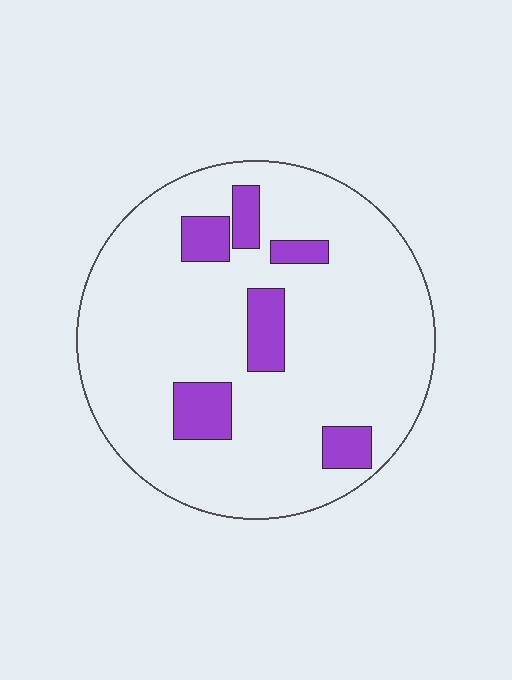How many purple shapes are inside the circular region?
6.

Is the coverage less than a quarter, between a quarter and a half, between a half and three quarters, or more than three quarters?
Less than a quarter.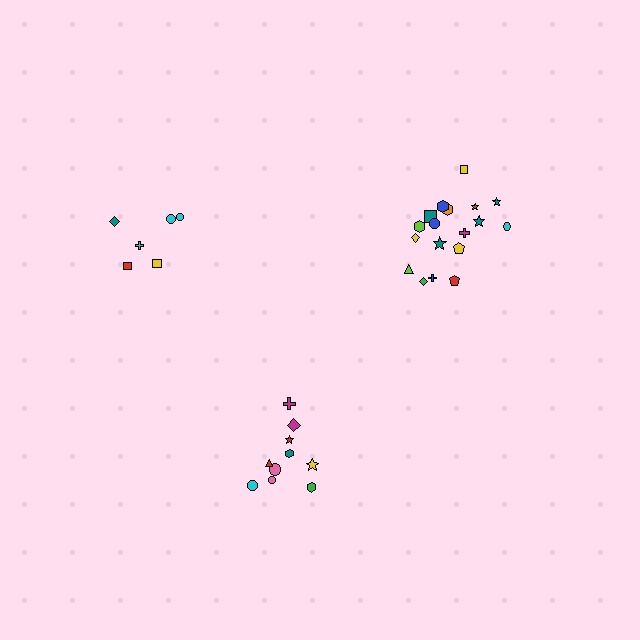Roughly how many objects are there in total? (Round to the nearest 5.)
Roughly 35 objects in total.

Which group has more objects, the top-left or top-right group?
The top-right group.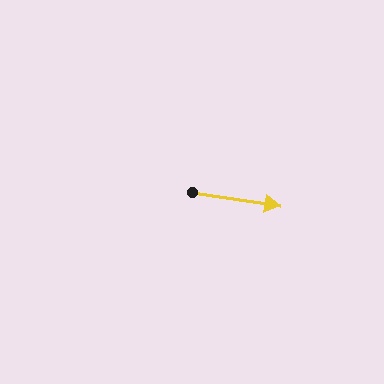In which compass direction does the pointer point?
East.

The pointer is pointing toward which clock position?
Roughly 3 o'clock.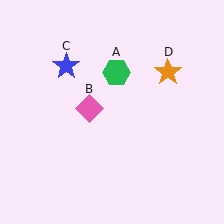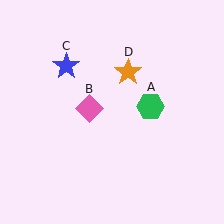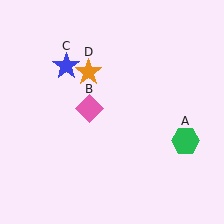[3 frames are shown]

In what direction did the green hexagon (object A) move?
The green hexagon (object A) moved down and to the right.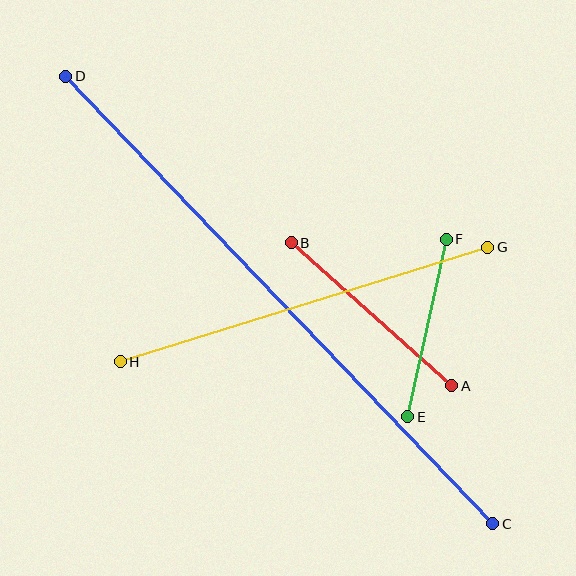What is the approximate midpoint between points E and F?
The midpoint is at approximately (427, 328) pixels.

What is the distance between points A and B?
The distance is approximately 215 pixels.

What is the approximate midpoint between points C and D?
The midpoint is at approximately (279, 300) pixels.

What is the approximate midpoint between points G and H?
The midpoint is at approximately (304, 304) pixels.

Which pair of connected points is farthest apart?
Points C and D are farthest apart.